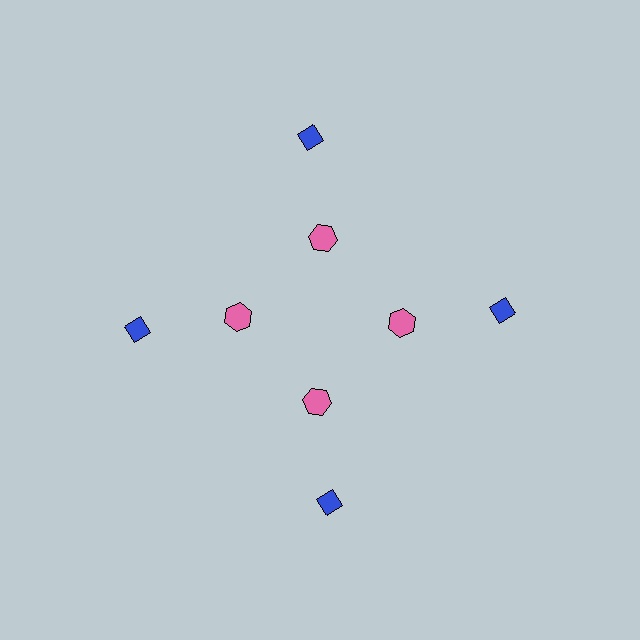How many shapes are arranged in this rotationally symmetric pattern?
There are 8 shapes, arranged in 4 groups of 2.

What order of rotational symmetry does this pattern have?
This pattern has 4-fold rotational symmetry.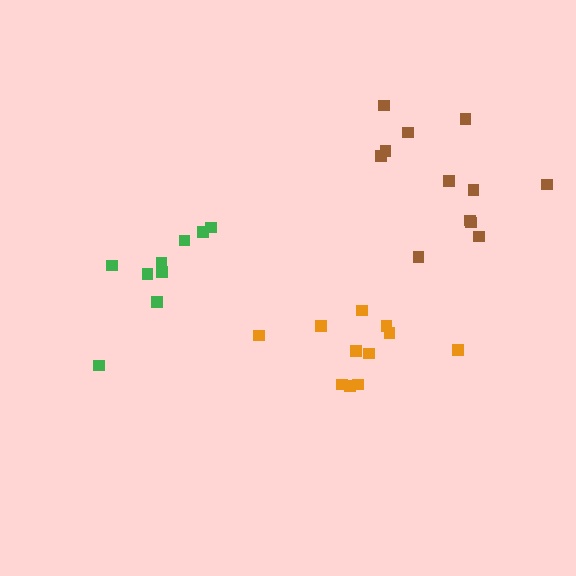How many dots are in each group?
Group 1: 12 dots, Group 2: 9 dots, Group 3: 11 dots (32 total).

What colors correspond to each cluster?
The clusters are colored: brown, green, orange.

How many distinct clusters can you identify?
There are 3 distinct clusters.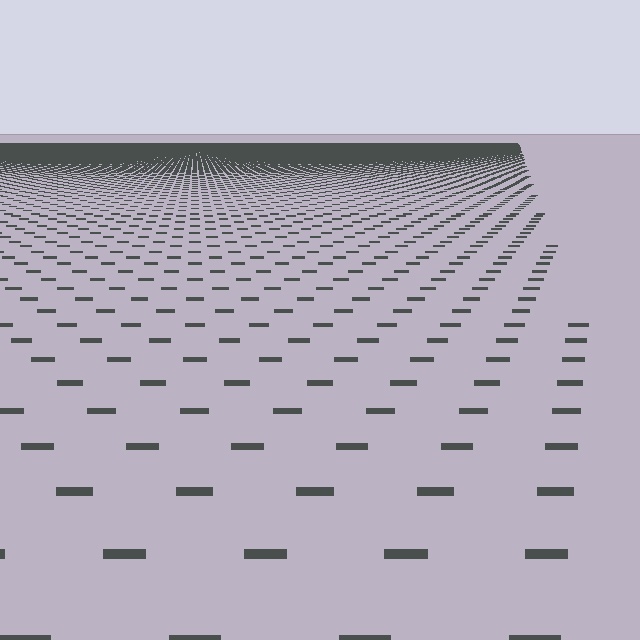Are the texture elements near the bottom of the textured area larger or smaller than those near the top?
Larger. Near the bottom, elements are closer to the viewer and appear at a bigger on-screen size.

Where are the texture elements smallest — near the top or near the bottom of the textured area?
Near the top.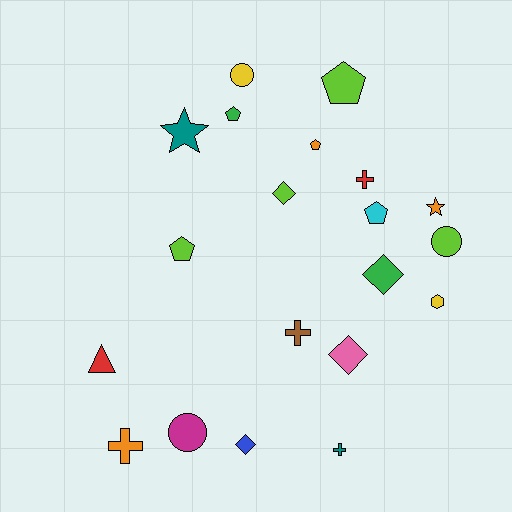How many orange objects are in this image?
There are 3 orange objects.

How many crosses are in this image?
There are 4 crosses.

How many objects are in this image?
There are 20 objects.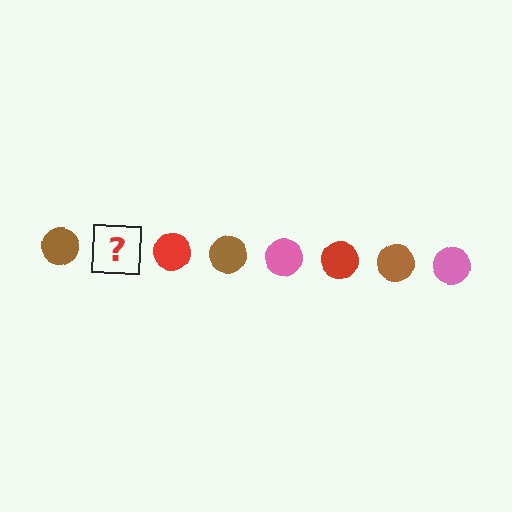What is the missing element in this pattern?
The missing element is a pink circle.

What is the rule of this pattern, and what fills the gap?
The rule is that the pattern cycles through brown, pink, red circles. The gap should be filled with a pink circle.